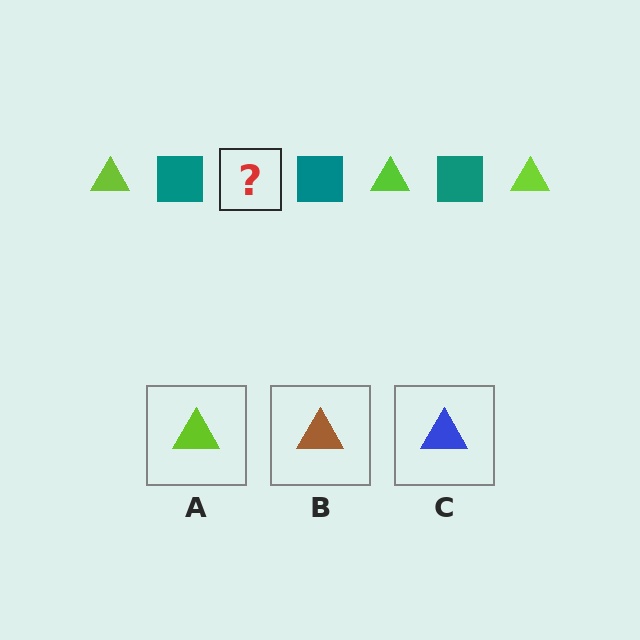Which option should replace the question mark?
Option A.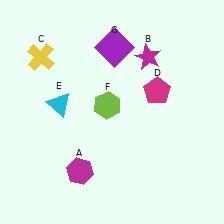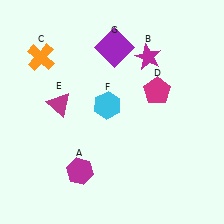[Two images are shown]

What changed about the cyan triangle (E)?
In Image 1, E is cyan. In Image 2, it changed to magenta.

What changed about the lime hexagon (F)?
In Image 1, F is lime. In Image 2, it changed to cyan.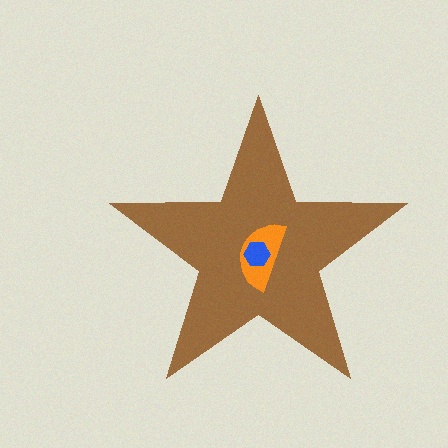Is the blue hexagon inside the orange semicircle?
Yes.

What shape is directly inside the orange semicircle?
The blue hexagon.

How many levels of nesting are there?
3.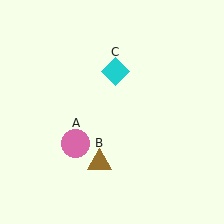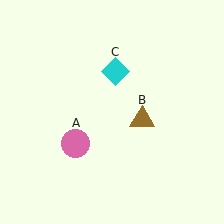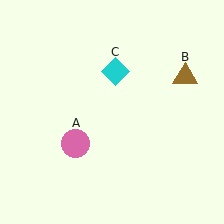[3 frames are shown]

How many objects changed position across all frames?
1 object changed position: brown triangle (object B).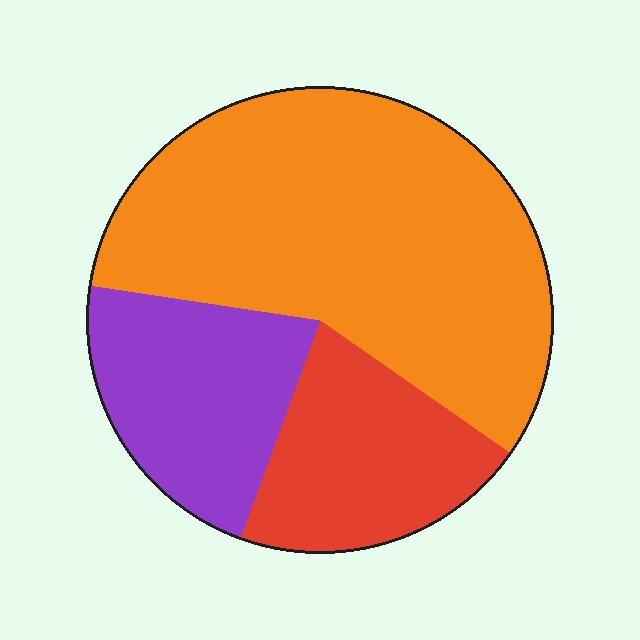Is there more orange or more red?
Orange.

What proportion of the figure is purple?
Purple takes up about one fifth (1/5) of the figure.